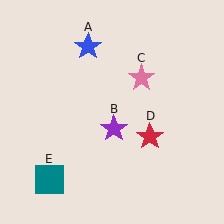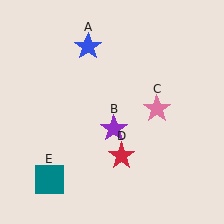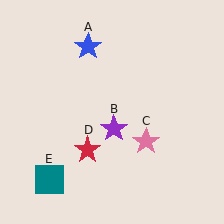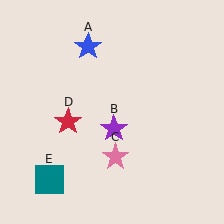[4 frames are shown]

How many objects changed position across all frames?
2 objects changed position: pink star (object C), red star (object D).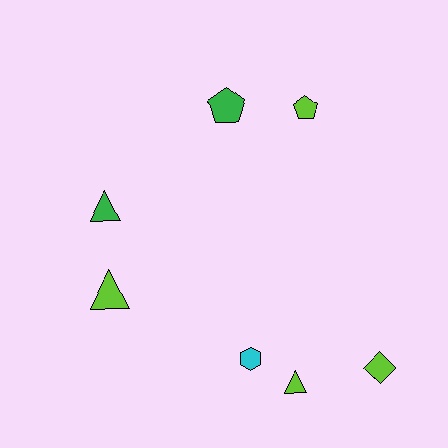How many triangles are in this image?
There are 3 triangles.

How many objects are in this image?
There are 7 objects.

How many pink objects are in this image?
There are no pink objects.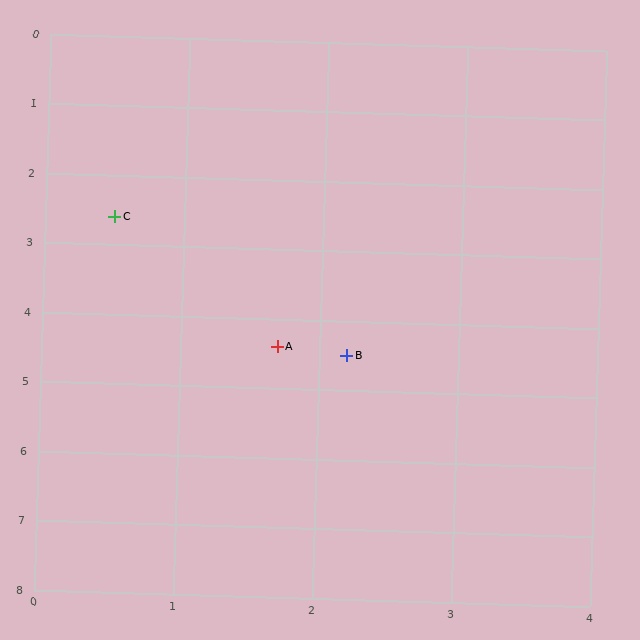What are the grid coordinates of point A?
Point A is at approximately (1.7, 4.4).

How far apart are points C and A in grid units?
Points C and A are about 2.2 grid units apart.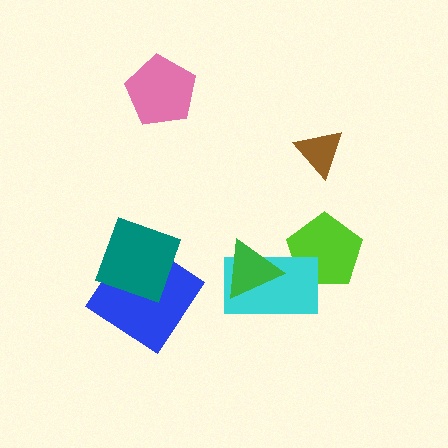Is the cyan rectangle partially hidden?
Yes, it is partially covered by another shape.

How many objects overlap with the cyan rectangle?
2 objects overlap with the cyan rectangle.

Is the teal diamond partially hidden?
No, no other shape covers it.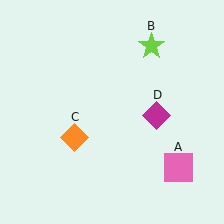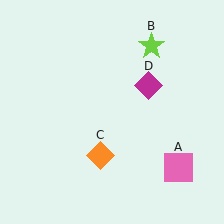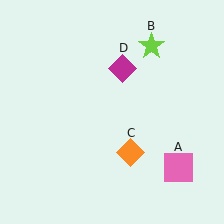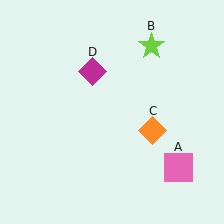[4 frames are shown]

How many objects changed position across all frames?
2 objects changed position: orange diamond (object C), magenta diamond (object D).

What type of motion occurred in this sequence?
The orange diamond (object C), magenta diamond (object D) rotated counterclockwise around the center of the scene.